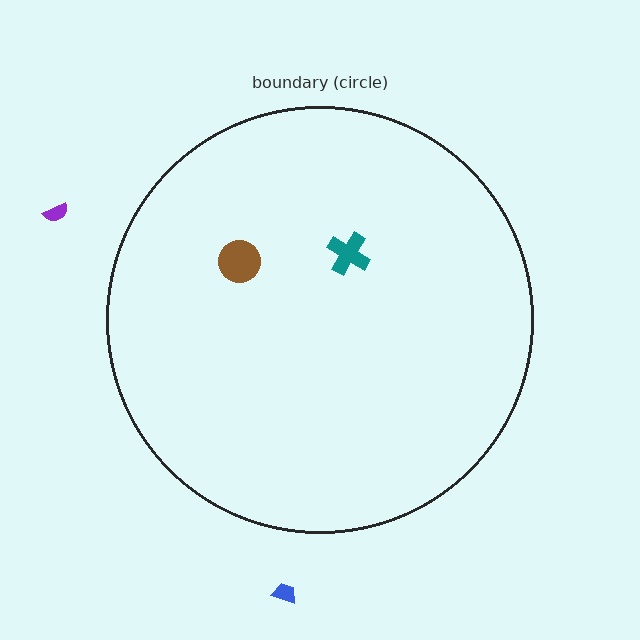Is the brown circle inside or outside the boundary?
Inside.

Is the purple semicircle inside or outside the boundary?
Outside.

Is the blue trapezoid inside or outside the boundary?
Outside.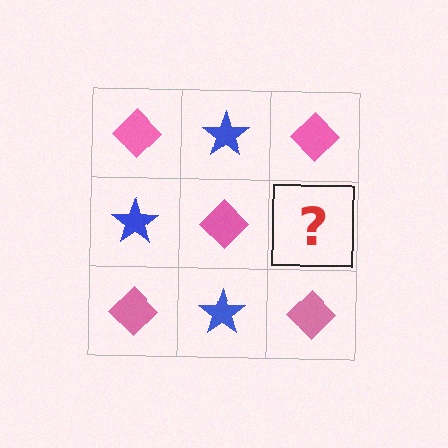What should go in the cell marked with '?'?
The missing cell should contain a blue star.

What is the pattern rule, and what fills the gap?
The rule is that it alternates pink diamond and blue star in a checkerboard pattern. The gap should be filled with a blue star.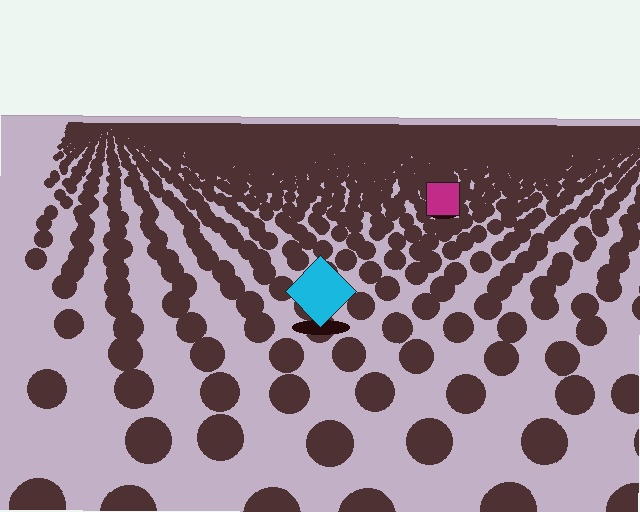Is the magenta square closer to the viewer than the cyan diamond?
No. The cyan diamond is closer — you can tell from the texture gradient: the ground texture is coarser near it.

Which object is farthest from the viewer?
The magenta square is farthest from the viewer. It appears smaller and the ground texture around it is denser.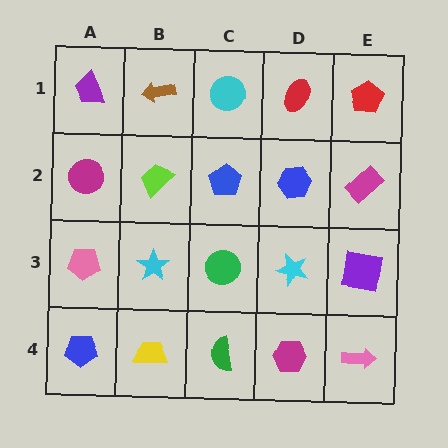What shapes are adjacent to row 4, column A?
A pink pentagon (row 3, column A), a yellow trapezoid (row 4, column B).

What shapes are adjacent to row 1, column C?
A blue pentagon (row 2, column C), a brown arrow (row 1, column B), a red ellipse (row 1, column D).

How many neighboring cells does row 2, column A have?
3.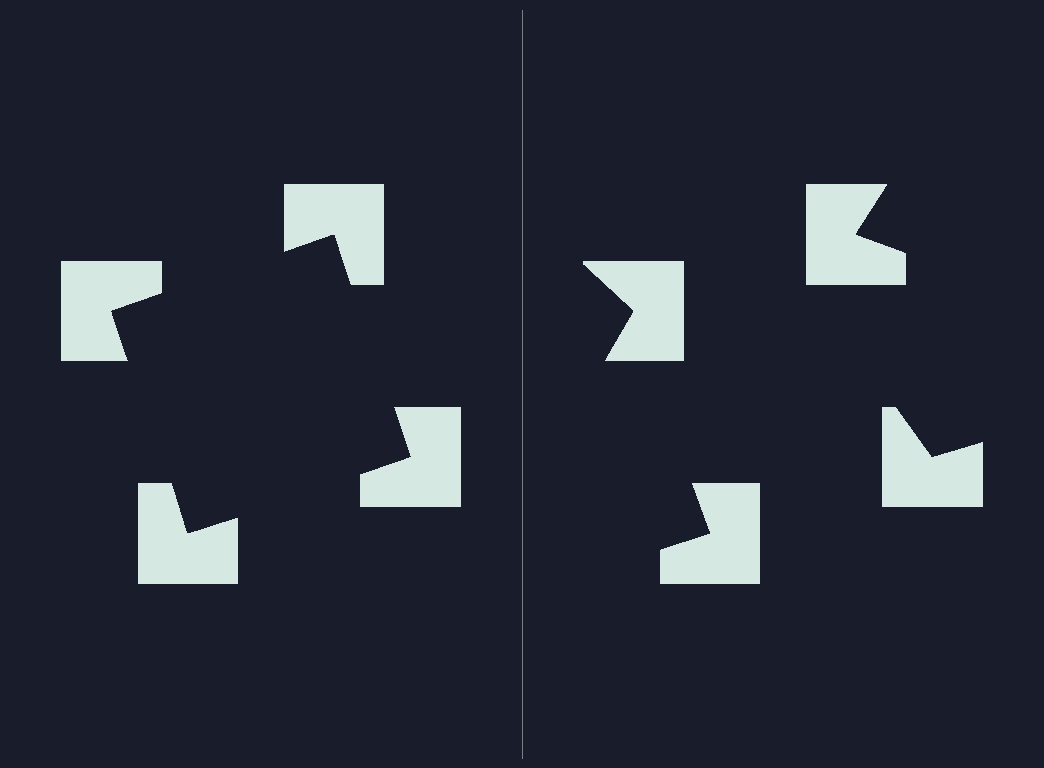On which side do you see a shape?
An illusory square appears on the left side. On the right side the wedge cuts are rotated, so no coherent shape forms.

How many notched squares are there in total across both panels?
8 — 4 on each side.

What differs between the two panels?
The notched squares are positioned identically on both sides; only the wedge orientations differ. On the left they align to a square; on the right they are misaligned.